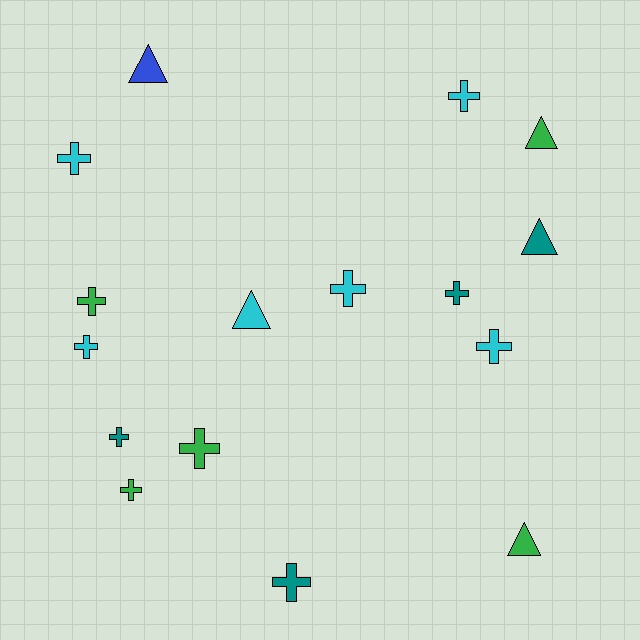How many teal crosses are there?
There are 3 teal crosses.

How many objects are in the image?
There are 16 objects.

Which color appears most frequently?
Cyan, with 6 objects.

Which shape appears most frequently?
Cross, with 11 objects.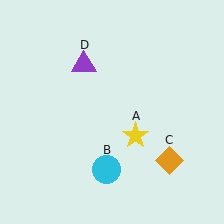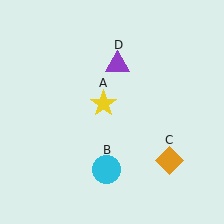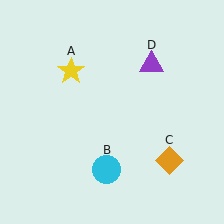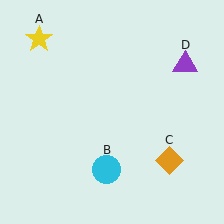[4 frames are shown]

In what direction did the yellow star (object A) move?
The yellow star (object A) moved up and to the left.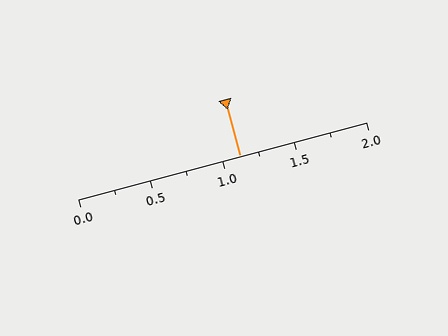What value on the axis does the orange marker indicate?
The marker indicates approximately 1.12.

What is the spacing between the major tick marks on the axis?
The major ticks are spaced 0.5 apart.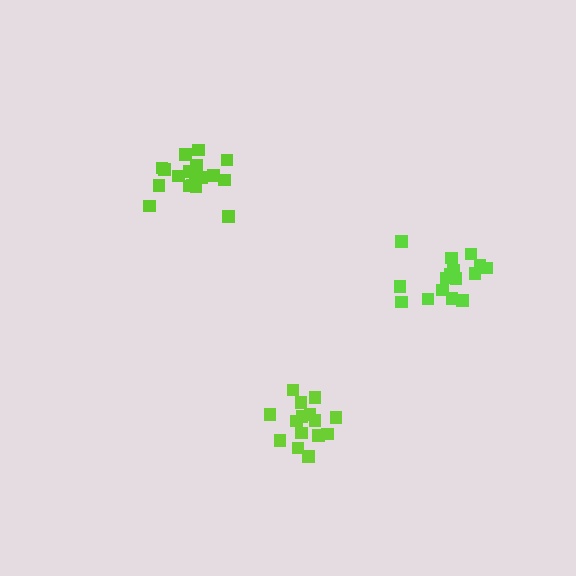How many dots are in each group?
Group 1: 18 dots, Group 2: 15 dots, Group 3: 16 dots (49 total).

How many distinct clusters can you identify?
There are 3 distinct clusters.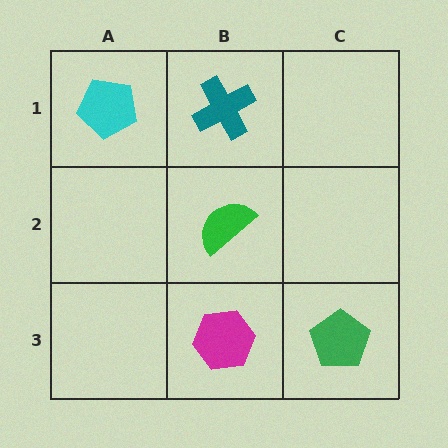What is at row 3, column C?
A green pentagon.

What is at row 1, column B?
A teal cross.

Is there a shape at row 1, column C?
No, that cell is empty.